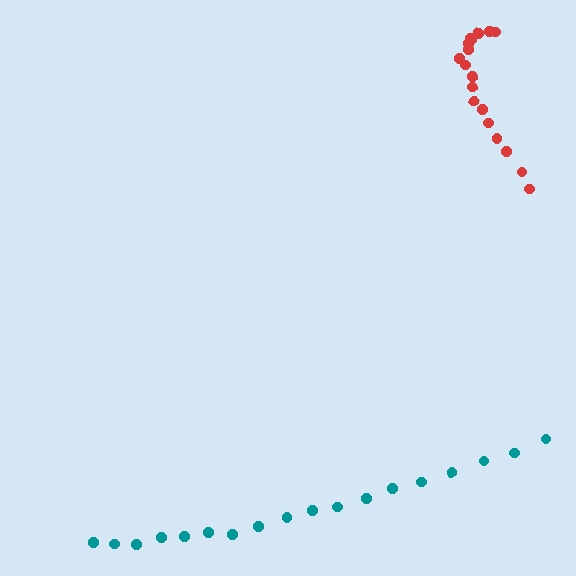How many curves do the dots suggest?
There are 2 distinct paths.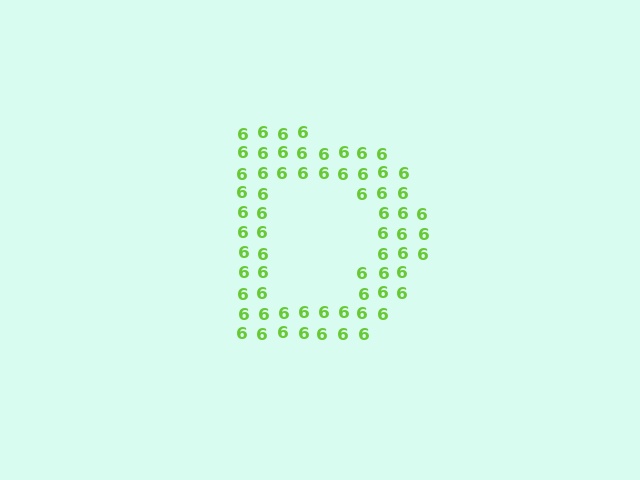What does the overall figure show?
The overall figure shows the letter D.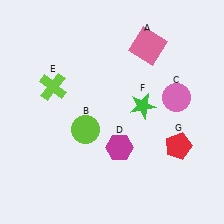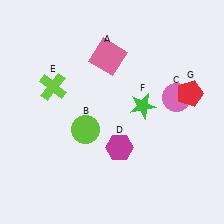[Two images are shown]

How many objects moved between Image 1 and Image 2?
2 objects moved between the two images.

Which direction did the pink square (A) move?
The pink square (A) moved left.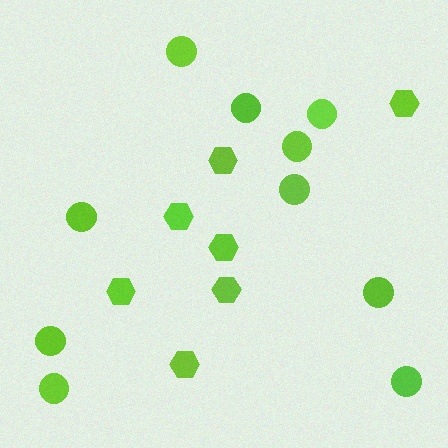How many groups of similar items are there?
There are 2 groups: one group of hexagons (7) and one group of circles (10).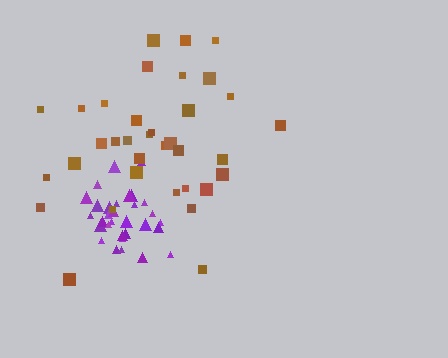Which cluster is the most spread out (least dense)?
Brown.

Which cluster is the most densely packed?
Purple.